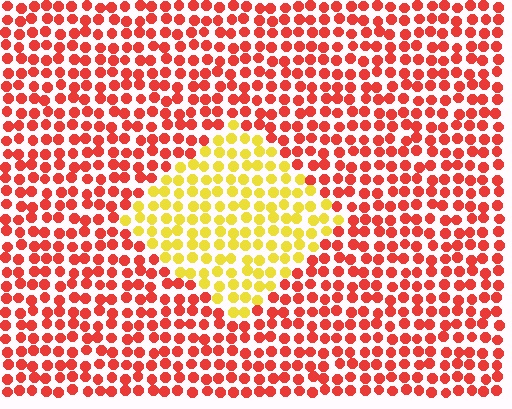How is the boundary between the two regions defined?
The boundary is defined purely by a slight shift in hue (about 55 degrees). Spacing, size, and orientation are identical on both sides.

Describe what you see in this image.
The image is filled with small red elements in a uniform arrangement. A diamond-shaped region is visible where the elements are tinted to a slightly different hue, forming a subtle color boundary.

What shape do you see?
I see a diamond.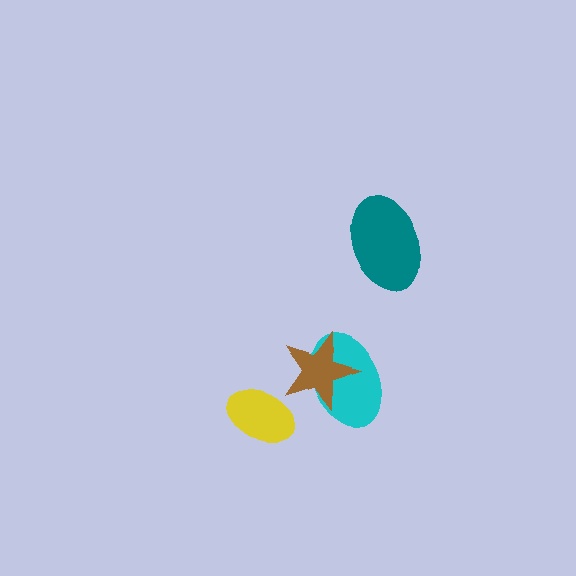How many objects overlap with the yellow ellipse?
0 objects overlap with the yellow ellipse.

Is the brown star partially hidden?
No, no other shape covers it.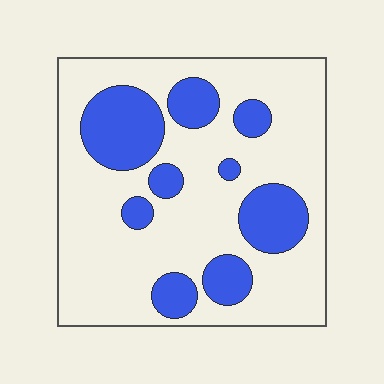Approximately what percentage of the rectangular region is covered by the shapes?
Approximately 25%.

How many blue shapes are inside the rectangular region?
9.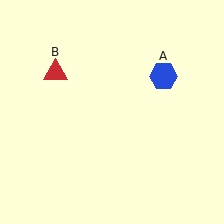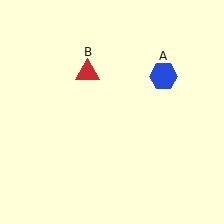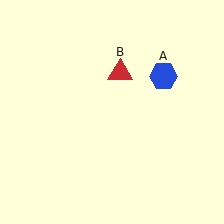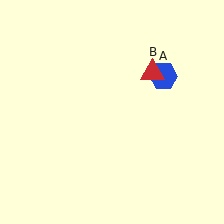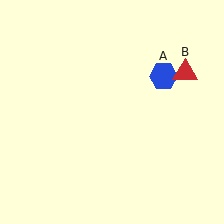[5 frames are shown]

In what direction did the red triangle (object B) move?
The red triangle (object B) moved right.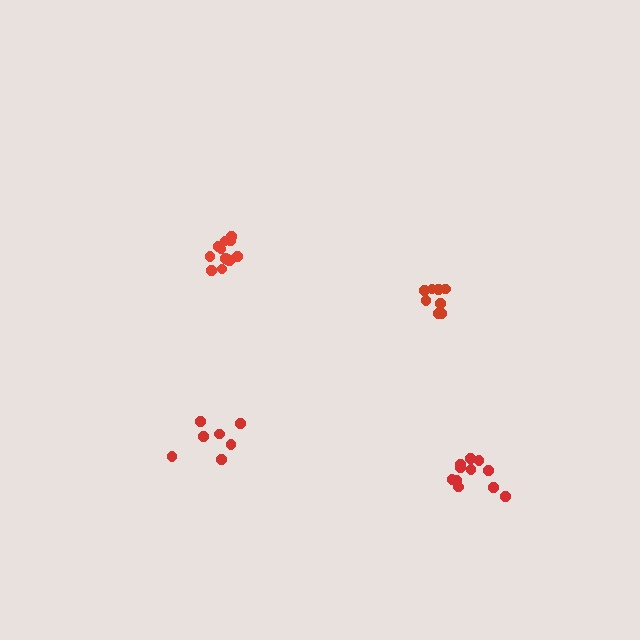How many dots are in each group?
Group 1: 7 dots, Group 2: 12 dots, Group 3: 11 dots, Group 4: 8 dots (38 total).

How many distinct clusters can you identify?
There are 4 distinct clusters.